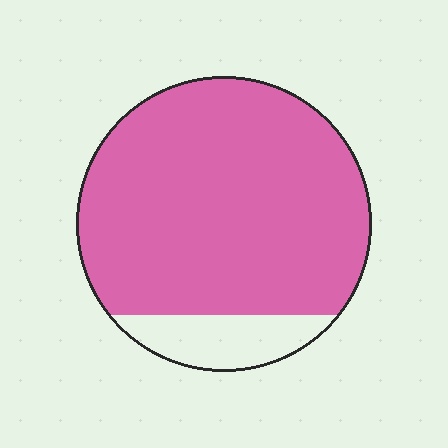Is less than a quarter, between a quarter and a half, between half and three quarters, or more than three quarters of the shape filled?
More than three quarters.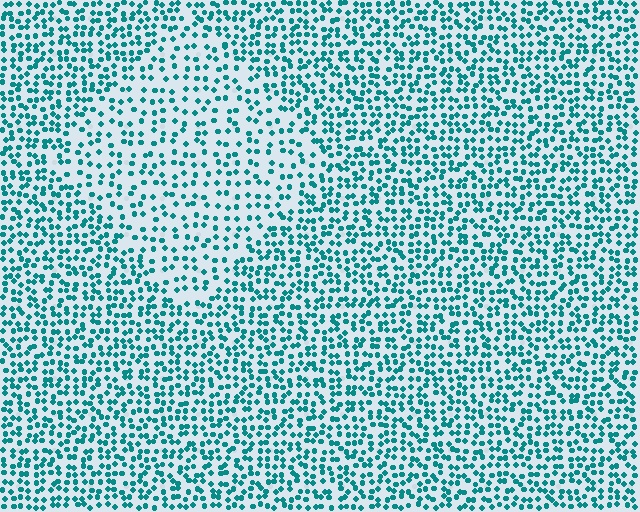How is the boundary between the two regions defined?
The boundary is defined by a change in element density (approximately 1.8x ratio). All elements are the same color, size, and shape.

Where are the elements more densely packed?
The elements are more densely packed outside the diamond boundary.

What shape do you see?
I see a diamond.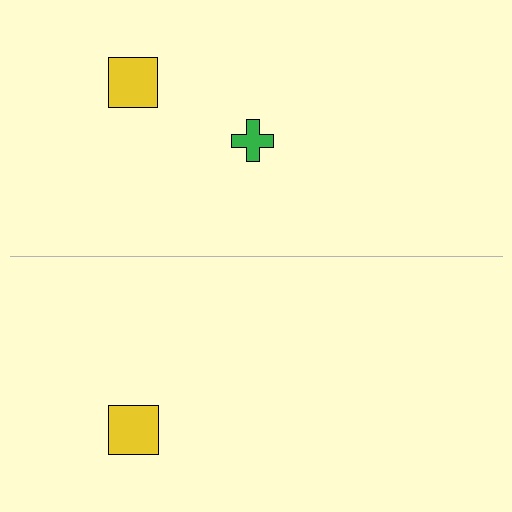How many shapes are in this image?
There are 3 shapes in this image.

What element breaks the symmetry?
A green cross is missing from the bottom side.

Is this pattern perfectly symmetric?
No, the pattern is not perfectly symmetric. A green cross is missing from the bottom side.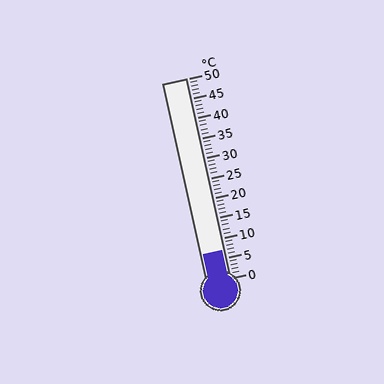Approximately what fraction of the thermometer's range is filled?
The thermometer is filled to approximately 15% of its range.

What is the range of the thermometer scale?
The thermometer scale ranges from 0°C to 50°C.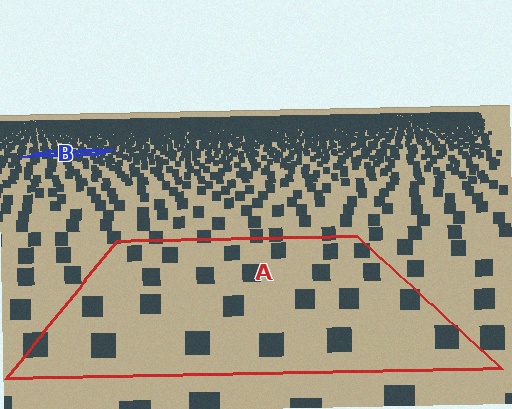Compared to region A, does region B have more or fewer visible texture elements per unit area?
Region B has more texture elements per unit area — they are packed more densely because it is farther away.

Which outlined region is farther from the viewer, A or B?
Region B is farther from the viewer — the texture elements inside it appear smaller and more densely packed.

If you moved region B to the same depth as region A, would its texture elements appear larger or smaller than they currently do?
They would appear larger. At a closer depth, the same texture elements are projected at a bigger on-screen size.